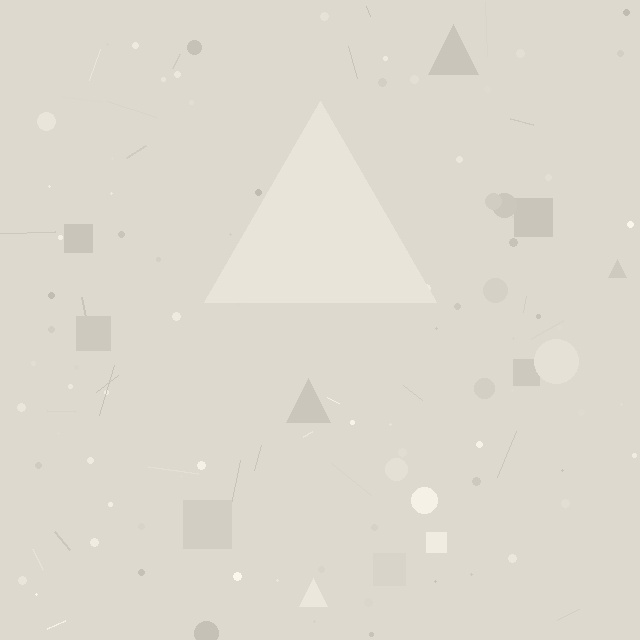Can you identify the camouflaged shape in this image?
The camouflaged shape is a triangle.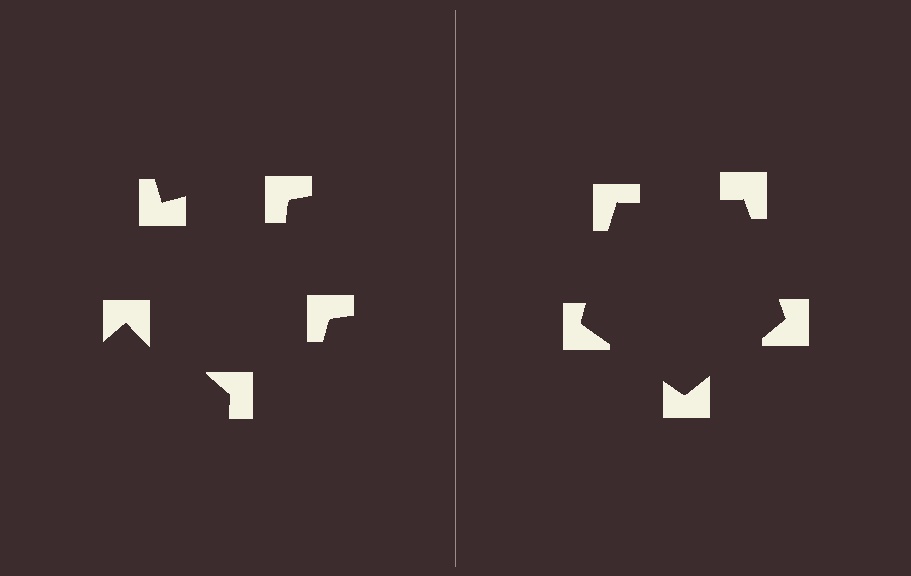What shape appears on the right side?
An illusory pentagon.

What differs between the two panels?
The notched squares are positioned identically on both sides; only the wedge orientations differ. On the right they align to a pentagon; on the left they are misaligned.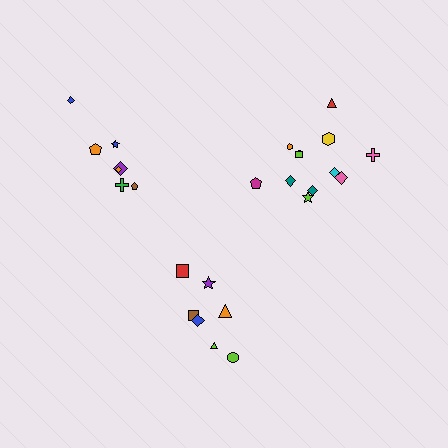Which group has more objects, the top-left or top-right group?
The top-right group.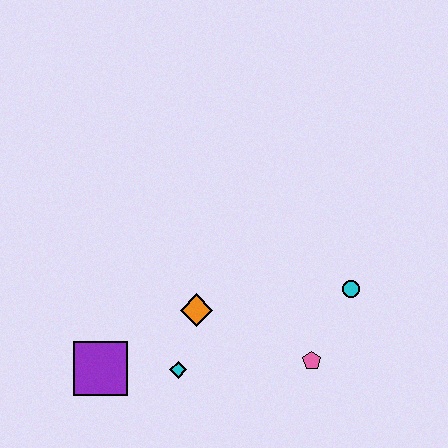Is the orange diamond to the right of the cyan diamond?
Yes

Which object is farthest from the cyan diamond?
The cyan circle is farthest from the cyan diamond.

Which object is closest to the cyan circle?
The pink pentagon is closest to the cyan circle.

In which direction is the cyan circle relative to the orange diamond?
The cyan circle is to the right of the orange diamond.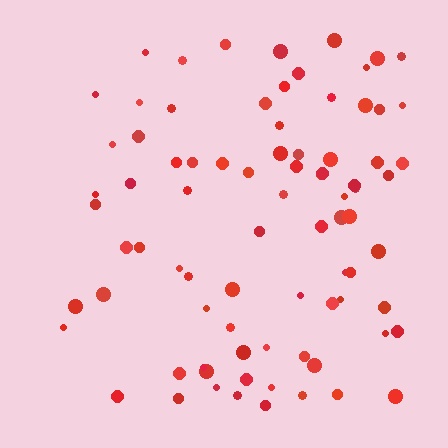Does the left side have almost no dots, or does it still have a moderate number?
Still a moderate number, just noticeably fewer than the right.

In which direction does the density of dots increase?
From left to right, with the right side densest.